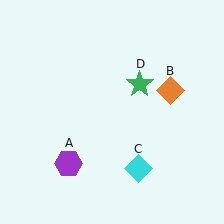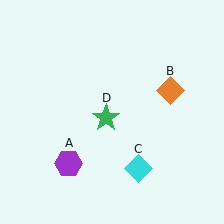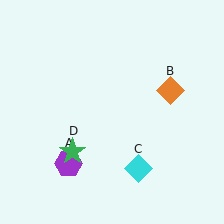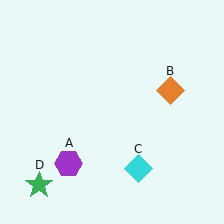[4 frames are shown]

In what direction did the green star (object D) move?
The green star (object D) moved down and to the left.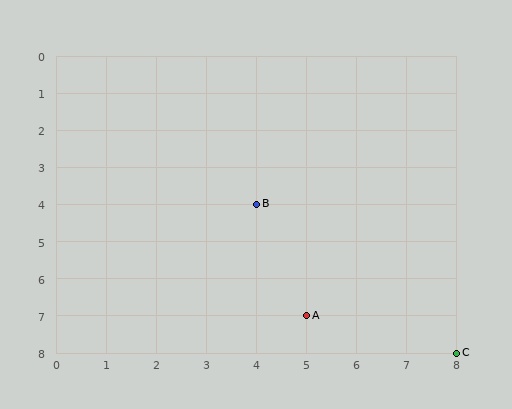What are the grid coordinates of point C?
Point C is at grid coordinates (8, 8).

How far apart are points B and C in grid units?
Points B and C are 4 columns and 4 rows apart (about 5.7 grid units diagonally).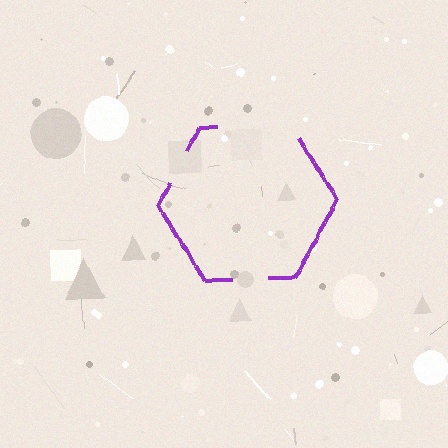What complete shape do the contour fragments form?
The contour fragments form a hexagon.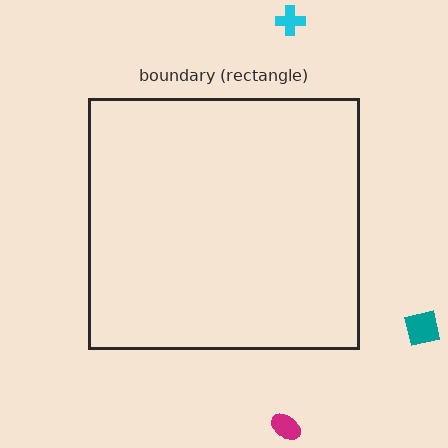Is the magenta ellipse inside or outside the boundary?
Outside.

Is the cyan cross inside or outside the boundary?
Outside.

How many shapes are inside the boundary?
0 inside, 3 outside.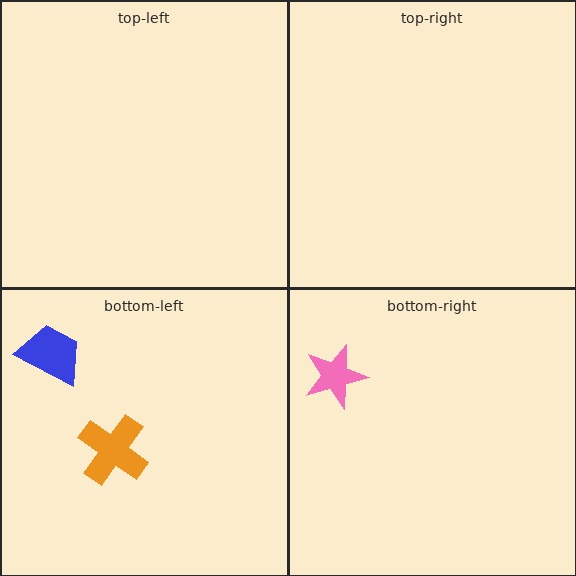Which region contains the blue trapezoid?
The bottom-left region.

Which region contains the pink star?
The bottom-right region.